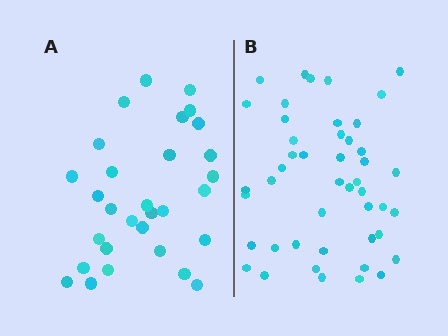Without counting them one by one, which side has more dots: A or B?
Region B (the right region) has more dots.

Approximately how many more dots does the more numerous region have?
Region B has approximately 15 more dots than region A.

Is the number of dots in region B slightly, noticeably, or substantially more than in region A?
Region B has substantially more. The ratio is roughly 1.5 to 1.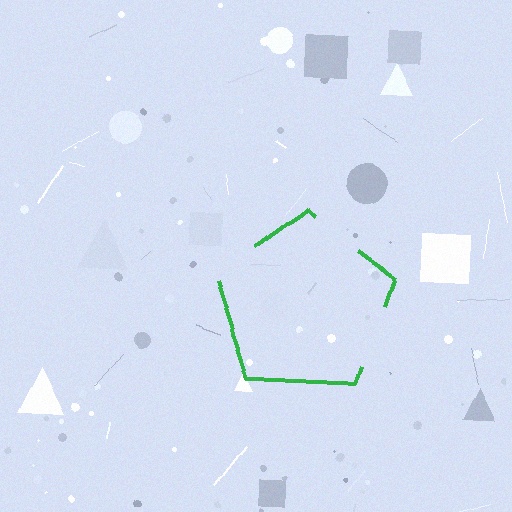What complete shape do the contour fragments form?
The contour fragments form a pentagon.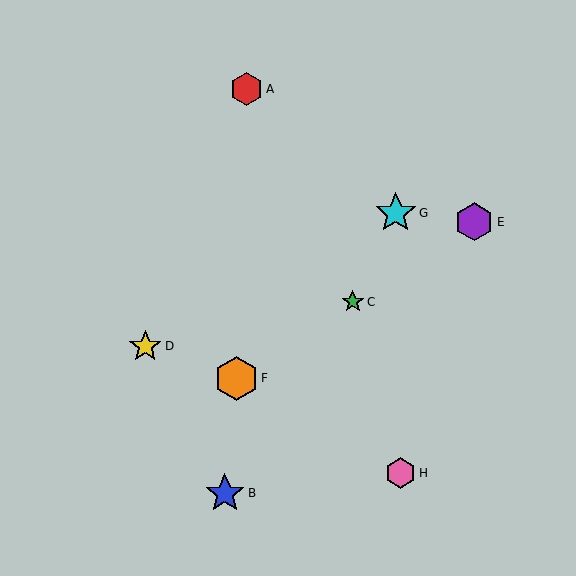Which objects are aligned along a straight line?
Objects C, E, F are aligned along a straight line.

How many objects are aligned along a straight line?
3 objects (C, E, F) are aligned along a straight line.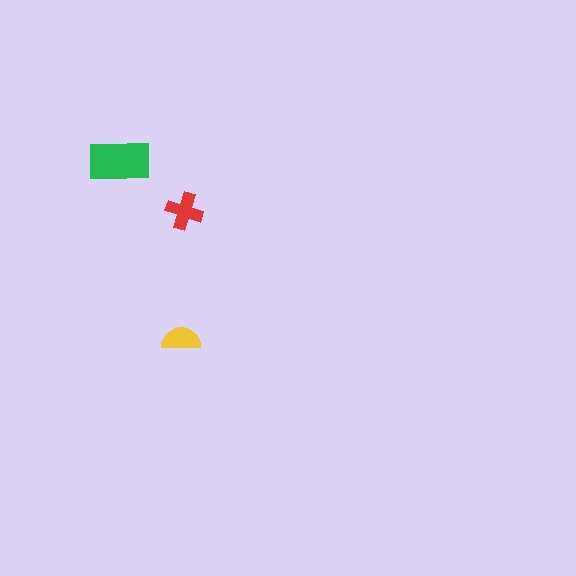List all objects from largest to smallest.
The green rectangle, the red cross, the yellow semicircle.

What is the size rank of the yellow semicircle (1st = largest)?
3rd.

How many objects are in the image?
There are 3 objects in the image.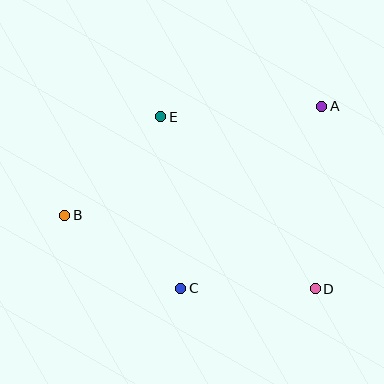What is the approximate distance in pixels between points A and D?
The distance between A and D is approximately 182 pixels.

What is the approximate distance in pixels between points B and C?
The distance between B and C is approximately 137 pixels.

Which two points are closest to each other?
Points C and D are closest to each other.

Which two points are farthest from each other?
Points A and B are farthest from each other.